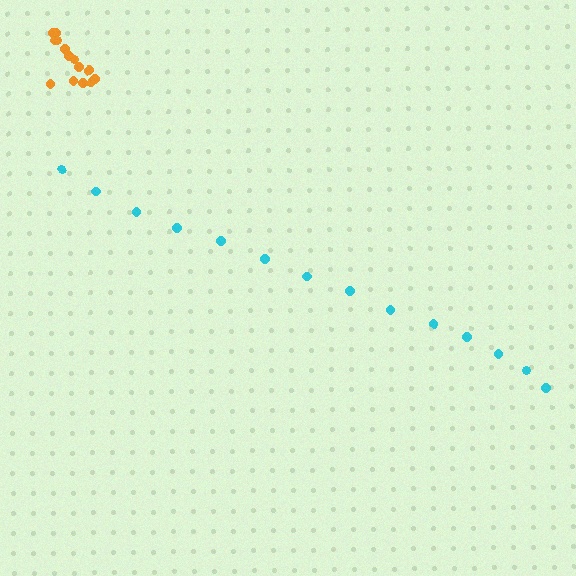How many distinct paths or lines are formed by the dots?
There are 2 distinct paths.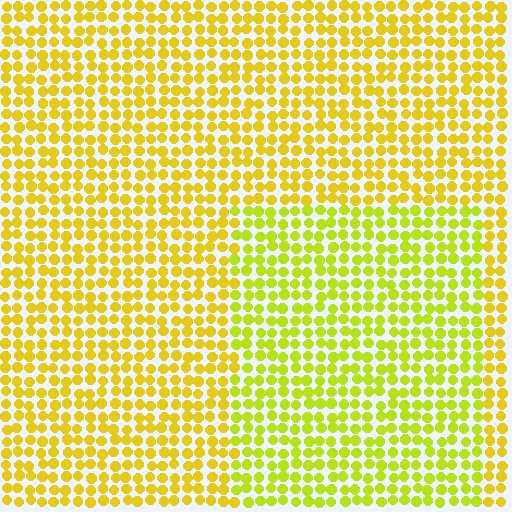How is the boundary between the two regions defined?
The boundary is defined purely by a slight shift in hue (about 22 degrees). Spacing, size, and orientation are identical on both sides.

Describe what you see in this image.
The image is filled with small yellow elements in a uniform arrangement. A rectangle-shaped region is visible where the elements are tinted to a slightly different hue, forming a subtle color boundary.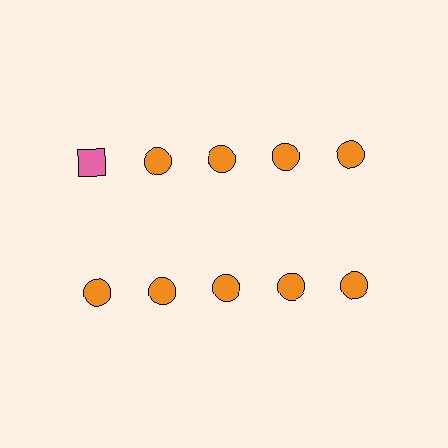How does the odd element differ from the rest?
It differs in both color (pink instead of orange) and shape (square instead of circle).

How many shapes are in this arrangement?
There are 10 shapes arranged in a grid pattern.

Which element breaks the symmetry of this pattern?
The pink square in the top row, leftmost column breaks the symmetry. All other shapes are orange circles.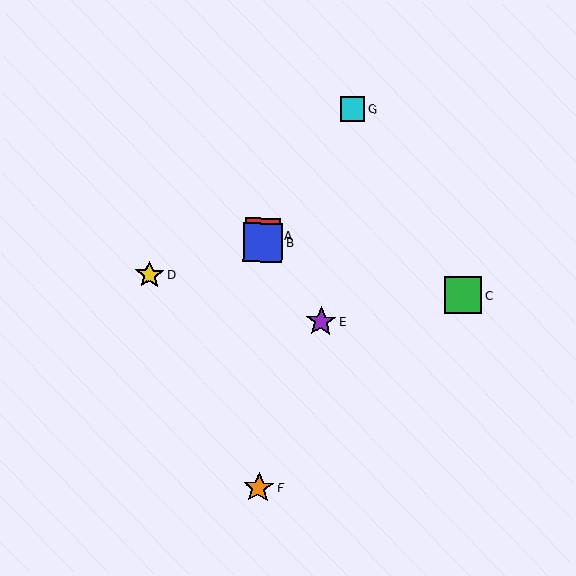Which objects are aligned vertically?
Objects A, B, F are aligned vertically.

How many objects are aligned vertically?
3 objects (A, B, F) are aligned vertically.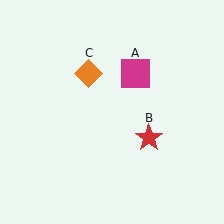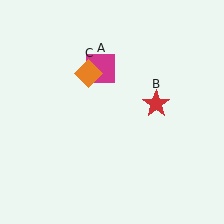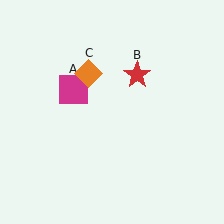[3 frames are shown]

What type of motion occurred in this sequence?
The magenta square (object A), red star (object B) rotated counterclockwise around the center of the scene.